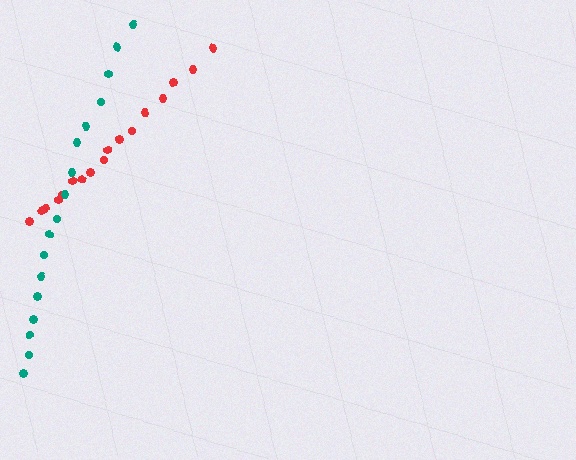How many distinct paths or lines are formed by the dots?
There are 2 distinct paths.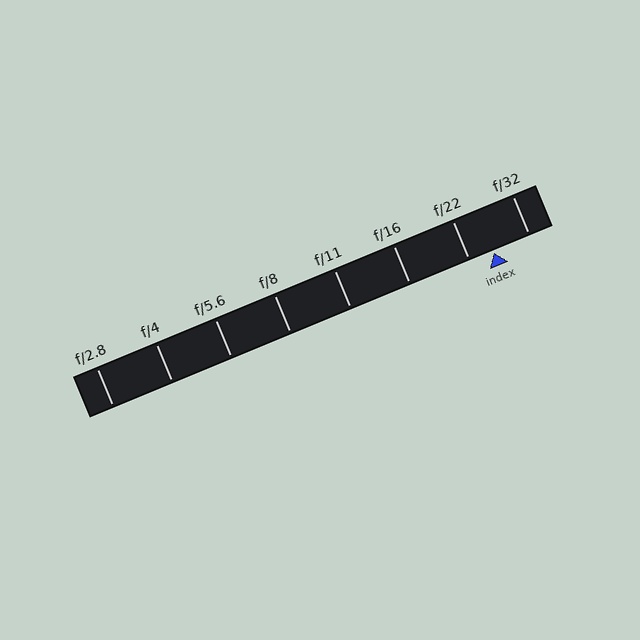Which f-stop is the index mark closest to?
The index mark is closest to f/22.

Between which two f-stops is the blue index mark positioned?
The index mark is between f/22 and f/32.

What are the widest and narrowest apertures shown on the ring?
The widest aperture shown is f/2.8 and the narrowest is f/32.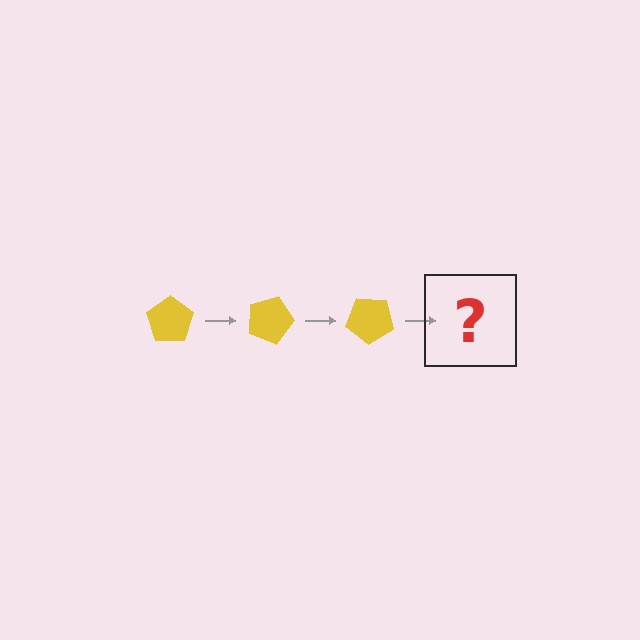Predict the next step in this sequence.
The next step is a yellow pentagon rotated 60 degrees.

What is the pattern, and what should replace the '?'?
The pattern is that the pentagon rotates 20 degrees each step. The '?' should be a yellow pentagon rotated 60 degrees.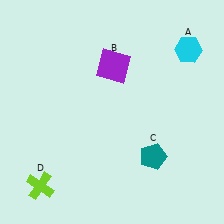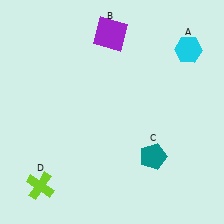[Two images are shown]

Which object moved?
The purple square (B) moved up.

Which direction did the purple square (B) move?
The purple square (B) moved up.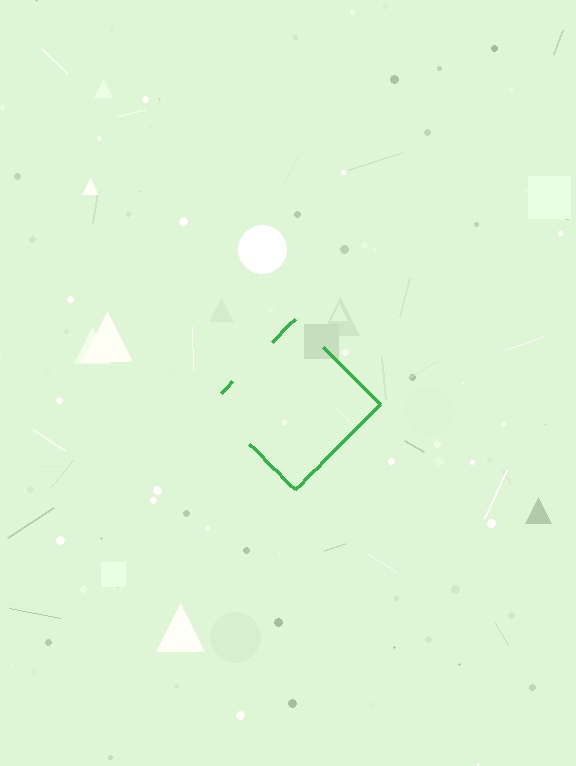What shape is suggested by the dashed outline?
The dashed outline suggests a diamond.